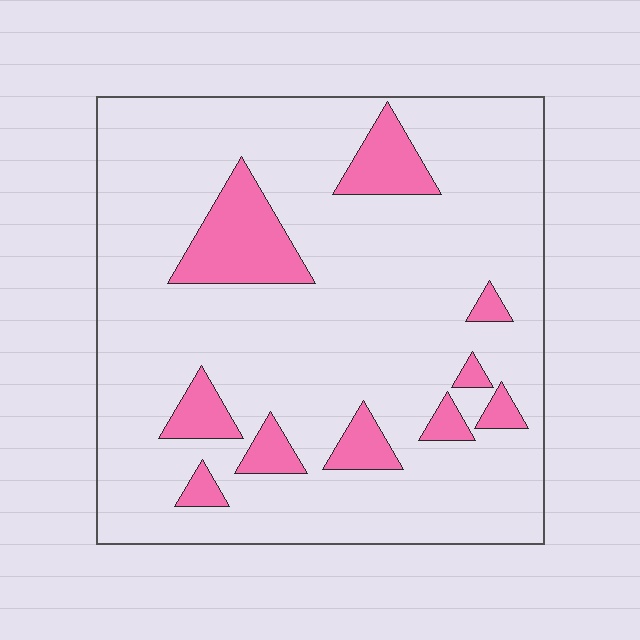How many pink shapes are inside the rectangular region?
10.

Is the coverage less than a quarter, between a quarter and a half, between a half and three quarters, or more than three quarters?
Less than a quarter.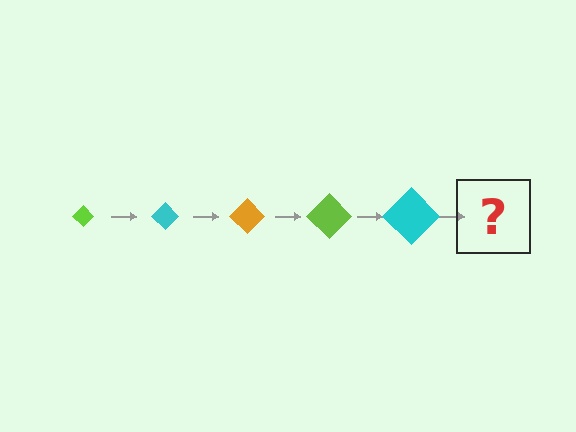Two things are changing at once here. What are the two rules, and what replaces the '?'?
The two rules are that the diamond grows larger each step and the color cycles through lime, cyan, and orange. The '?' should be an orange diamond, larger than the previous one.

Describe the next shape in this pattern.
It should be an orange diamond, larger than the previous one.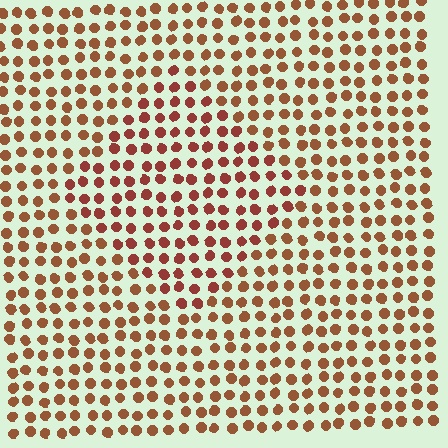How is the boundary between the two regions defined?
The boundary is defined purely by a slight shift in hue (about 19 degrees). Spacing, size, and orientation are identical on both sides.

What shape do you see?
I see a diamond.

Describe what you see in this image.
The image is filled with small brown elements in a uniform arrangement. A diamond-shaped region is visible where the elements are tinted to a slightly different hue, forming a subtle color boundary.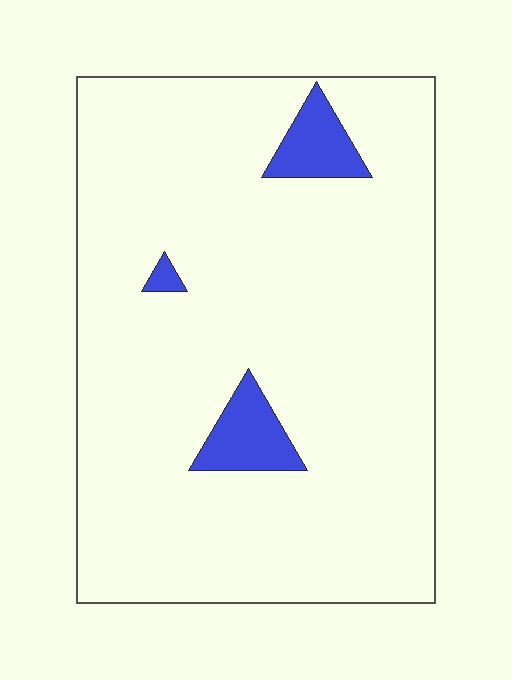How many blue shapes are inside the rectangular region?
3.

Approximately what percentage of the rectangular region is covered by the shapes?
Approximately 5%.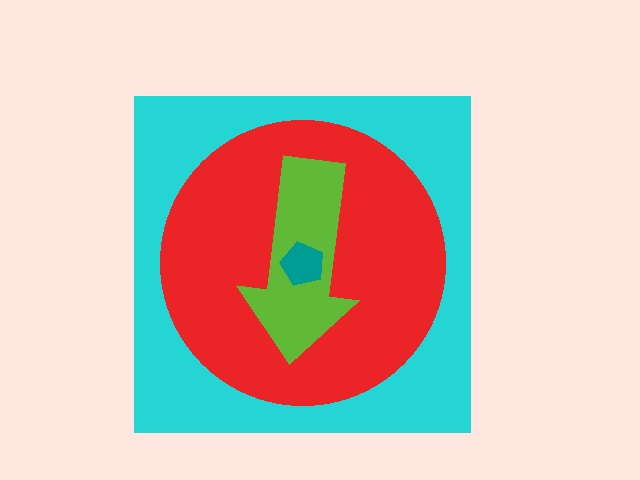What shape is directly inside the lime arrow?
The teal pentagon.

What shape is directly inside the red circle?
The lime arrow.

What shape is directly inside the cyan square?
The red circle.